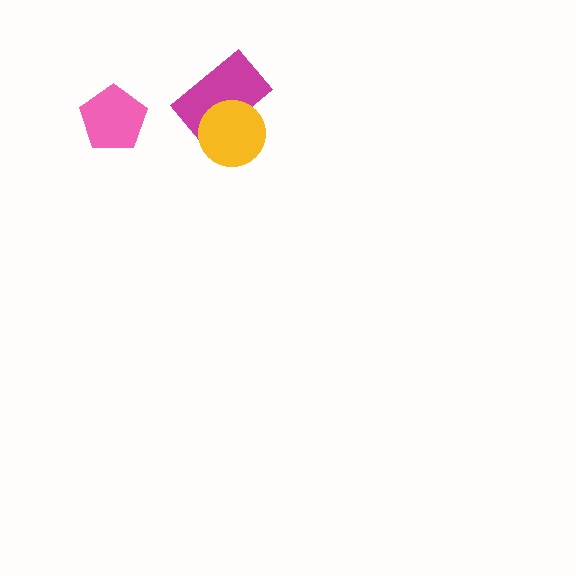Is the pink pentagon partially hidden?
No, no other shape covers it.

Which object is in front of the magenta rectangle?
The yellow circle is in front of the magenta rectangle.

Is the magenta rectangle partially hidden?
Yes, it is partially covered by another shape.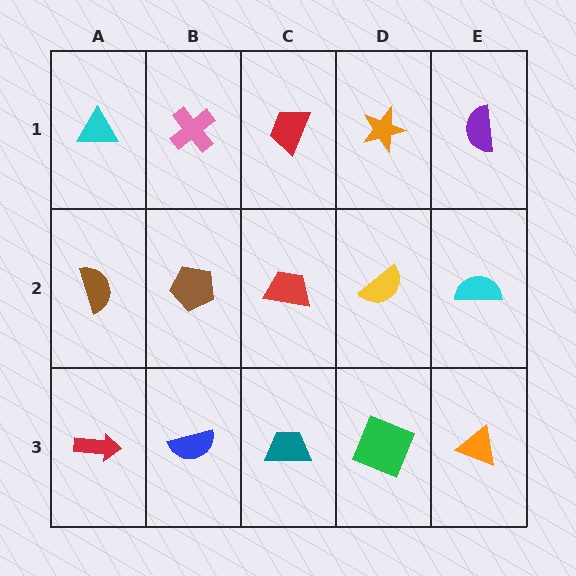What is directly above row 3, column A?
A brown semicircle.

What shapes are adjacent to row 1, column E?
A cyan semicircle (row 2, column E), an orange star (row 1, column D).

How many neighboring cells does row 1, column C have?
3.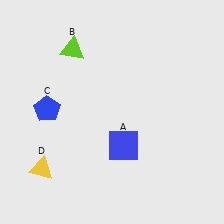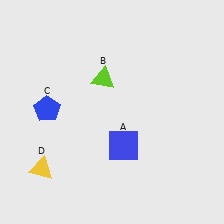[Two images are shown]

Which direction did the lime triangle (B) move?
The lime triangle (B) moved right.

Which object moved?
The lime triangle (B) moved right.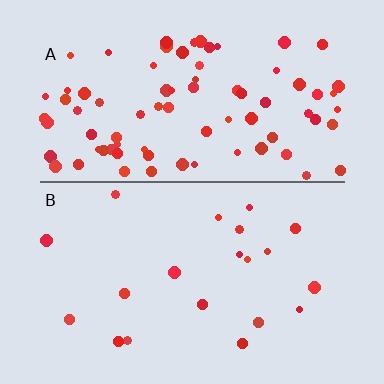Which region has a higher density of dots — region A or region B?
A (the top).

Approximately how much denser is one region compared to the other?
Approximately 4.0× — region A over region B.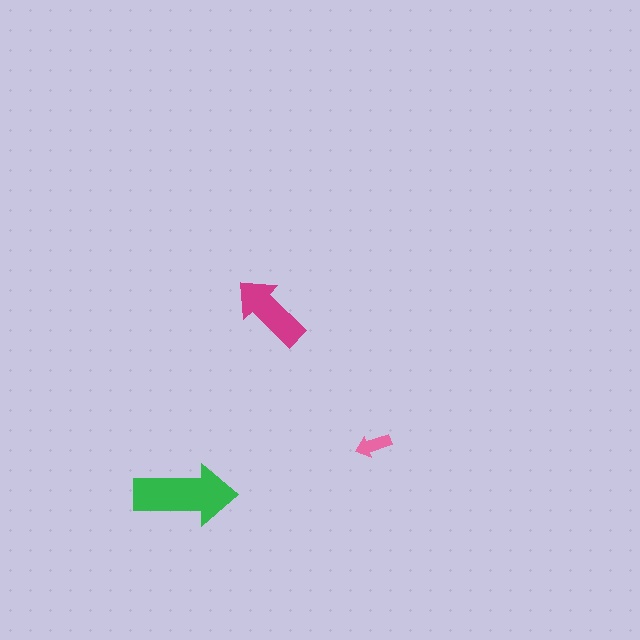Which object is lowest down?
The green arrow is bottommost.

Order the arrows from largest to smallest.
the green one, the magenta one, the pink one.